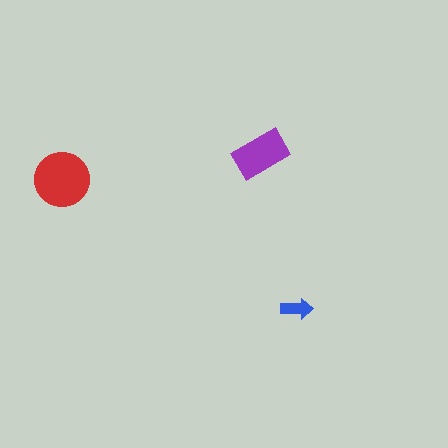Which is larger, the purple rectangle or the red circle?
The red circle.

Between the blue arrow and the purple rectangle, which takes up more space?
The purple rectangle.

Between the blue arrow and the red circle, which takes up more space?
The red circle.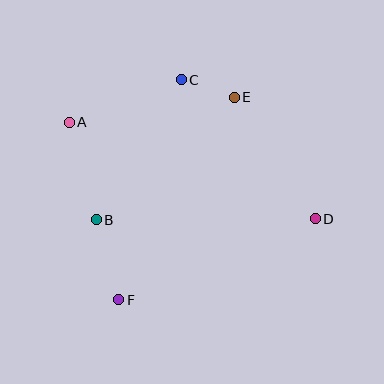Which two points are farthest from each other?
Points A and D are farthest from each other.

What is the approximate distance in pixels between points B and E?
The distance between B and E is approximately 185 pixels.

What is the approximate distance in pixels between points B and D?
The distance between B and D is approximately 219 pixels.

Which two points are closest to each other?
Points C and E are closest to each other.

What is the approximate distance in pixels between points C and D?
The distance between C and D is approximately 194 pixels.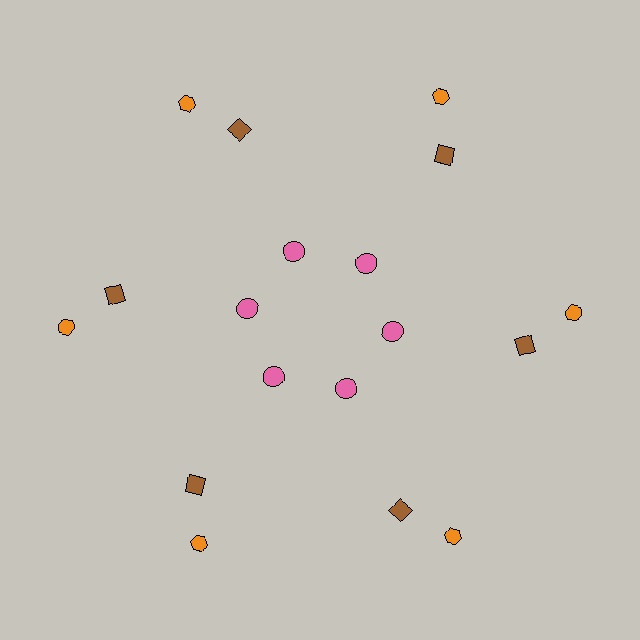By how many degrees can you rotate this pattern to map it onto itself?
The pattern maps onto itself every 60 degrees of rotation.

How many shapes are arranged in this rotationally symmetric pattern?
There are 18 shapes, arranged in 6 groups of 3.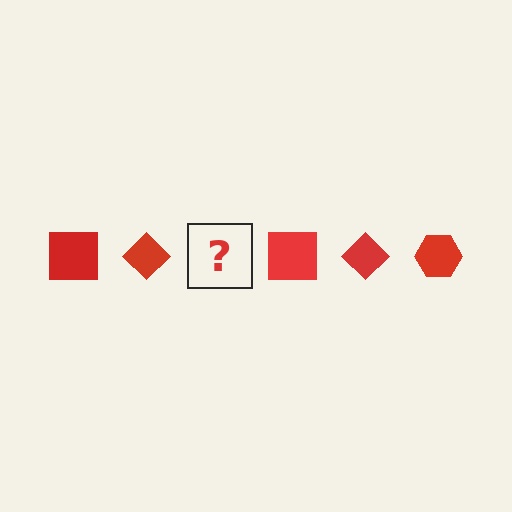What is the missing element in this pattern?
The missing element is a red hexagon.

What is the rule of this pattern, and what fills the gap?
The rule is that the pattern cycles through square, diamond, hexagon shapes in red. The gap should be filled with a red hexagon.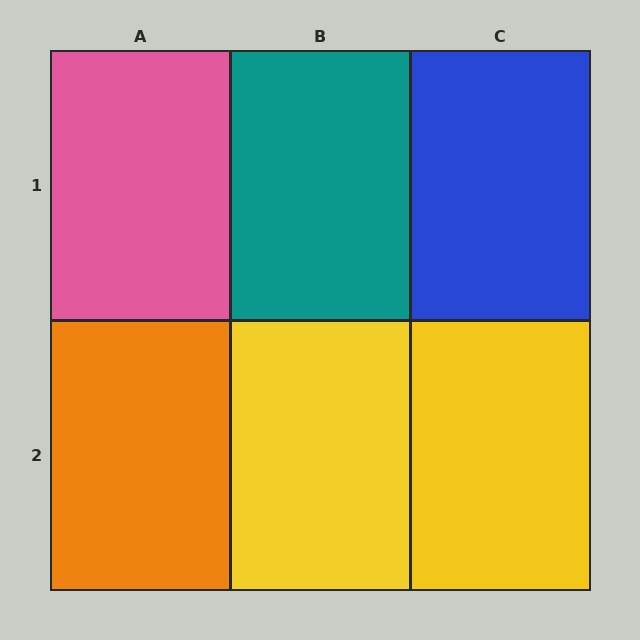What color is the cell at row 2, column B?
Yellow.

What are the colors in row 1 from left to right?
Pink, teal, blue.